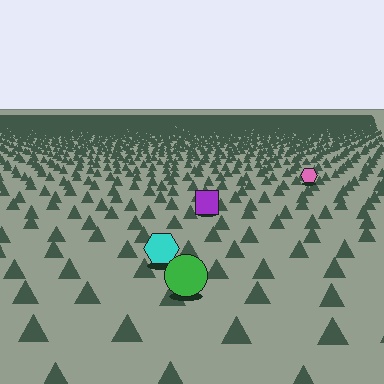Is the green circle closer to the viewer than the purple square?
Yes. The green circle is closer — you can tell from the texture gradient: the ground texture is coarser near it.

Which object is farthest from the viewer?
The pink hexagon is farthest from the viewer. It appears smaller and the ground texture around it is denser.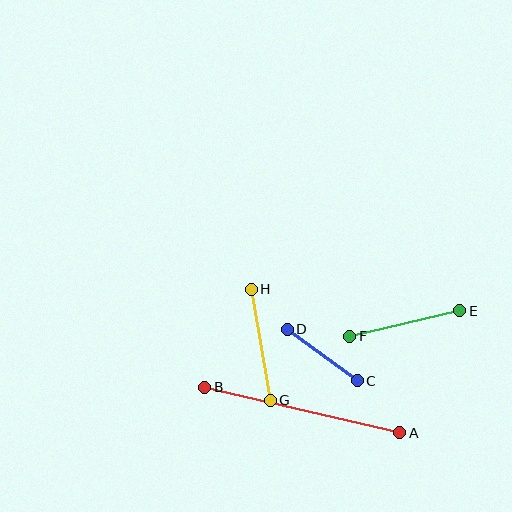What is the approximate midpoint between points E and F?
The midpoint is at approximately (405, 323) pixels.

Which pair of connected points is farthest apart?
Points A and B are farthest apart.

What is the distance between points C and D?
The distance is approximately 86 pixels.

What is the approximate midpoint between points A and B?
The midpoint is at approximately (302, 410) pixels.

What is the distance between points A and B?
The distance is approximately 200 pixels.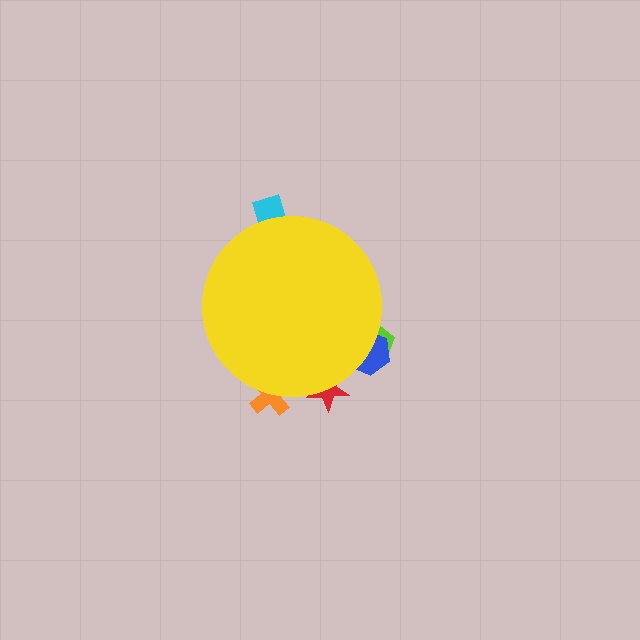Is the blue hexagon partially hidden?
Yes, the blue hexagon is partially hidden behind the yellow circle.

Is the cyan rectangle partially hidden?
Yes, the cyan rectangle is partially hidden behind the yellow circle.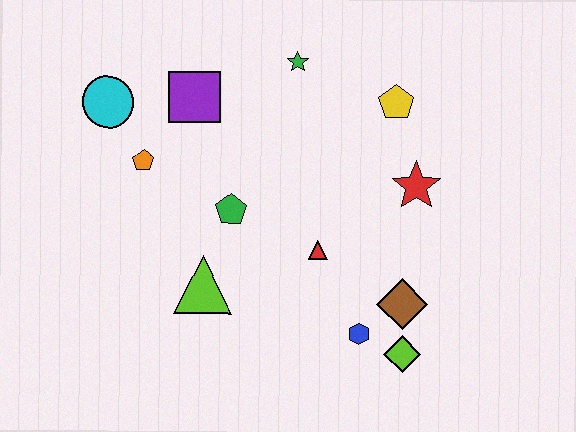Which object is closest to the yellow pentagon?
The red star is closest to the yellow pentagon.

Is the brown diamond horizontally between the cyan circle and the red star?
Yes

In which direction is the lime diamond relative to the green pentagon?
The lime diamond is to the right of the green pentagon.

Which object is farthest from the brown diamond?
The cyan circle is farthest from the brown diamond.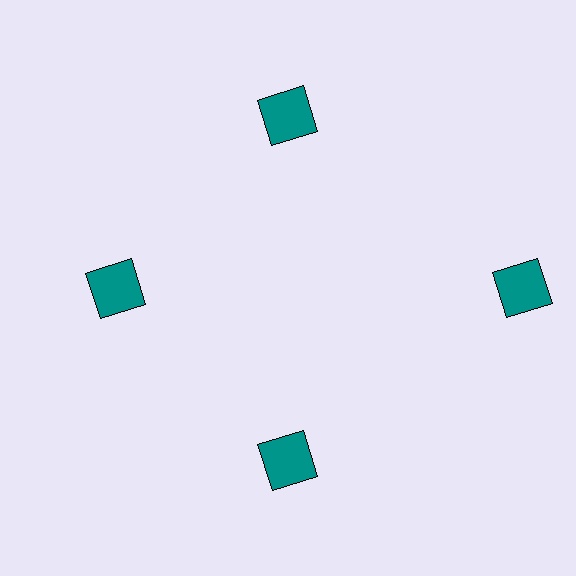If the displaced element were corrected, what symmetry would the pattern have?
It would have 4-fold rotational symmetry — the pattern would map onto itself every 90 degrees.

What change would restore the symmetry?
The symmetry would be restored by moving it inward, back onto the ring so that all 4 squares sit at equal angles and equal distance from the center.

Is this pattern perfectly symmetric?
No. The 4 teal squares are arranged in a ring, but one element near the 3 o'clock position is pushed outward from the center, breaking the 4-fold rotational symmetry.